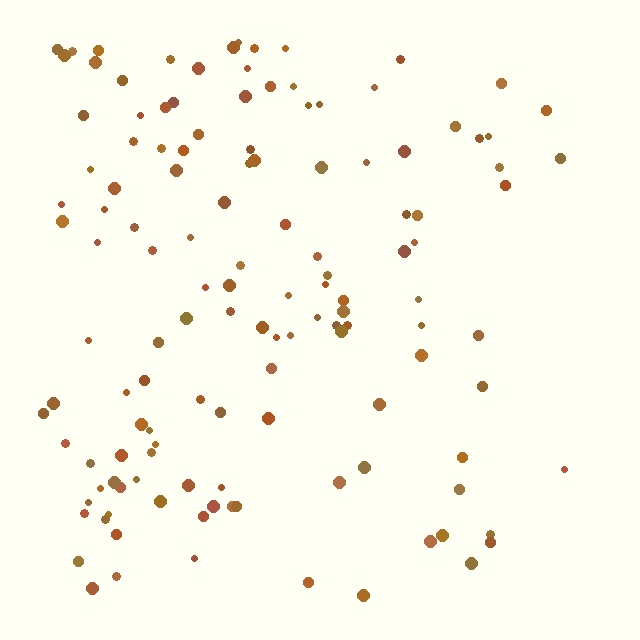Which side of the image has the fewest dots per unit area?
The right.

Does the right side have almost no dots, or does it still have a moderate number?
Still a moderate number, just noticeably fewer than the left.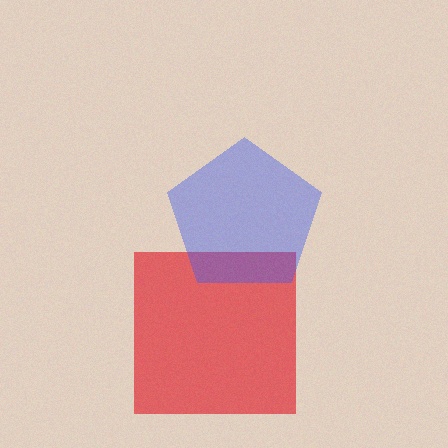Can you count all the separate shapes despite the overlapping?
Yes, there are 2 separate shapes.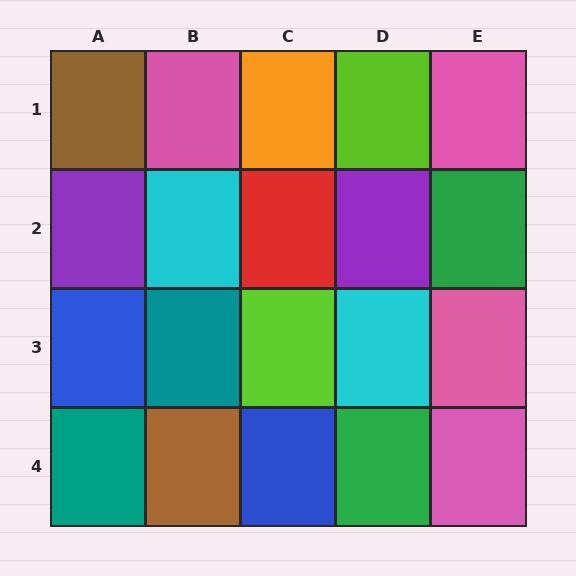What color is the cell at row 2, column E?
Green.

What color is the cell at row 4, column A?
Teal.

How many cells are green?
2 cells are green.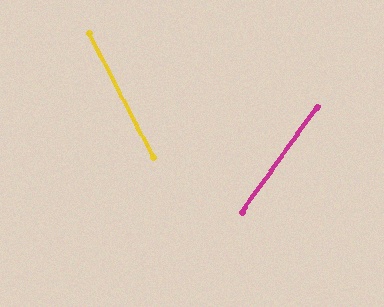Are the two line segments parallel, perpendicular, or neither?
Neither parallel nor perpendicular — they differ by about 63°.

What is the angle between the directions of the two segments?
Approximately 63 degrees.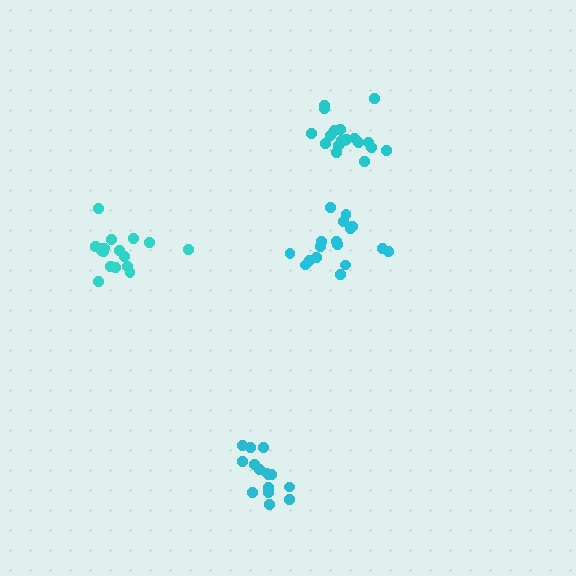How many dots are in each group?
Group 1: 17 dots, Group 2: 15 dots, Group 3: 19 dots, Group 4: 17 dots (68 total).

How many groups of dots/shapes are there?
There are 4 groups.